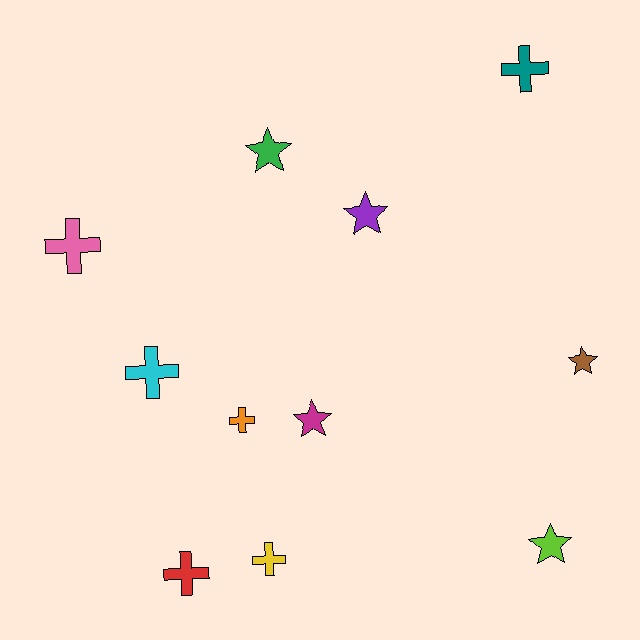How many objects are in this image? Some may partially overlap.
There are 11 objects.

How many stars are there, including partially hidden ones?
There are 5 stars.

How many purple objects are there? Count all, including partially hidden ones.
There is 1 purple object.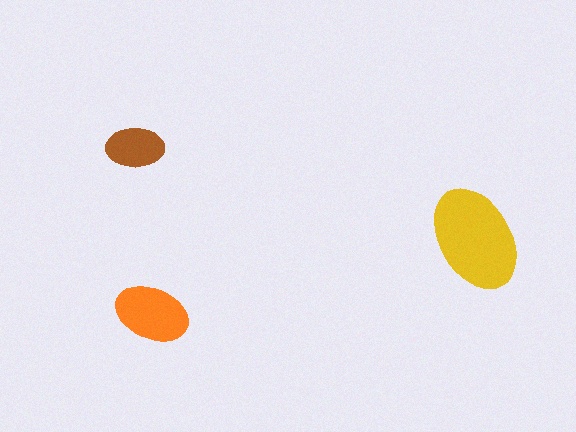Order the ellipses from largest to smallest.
the yellow one, the orange one, the brown one.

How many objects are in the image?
There are 3 objects in the image.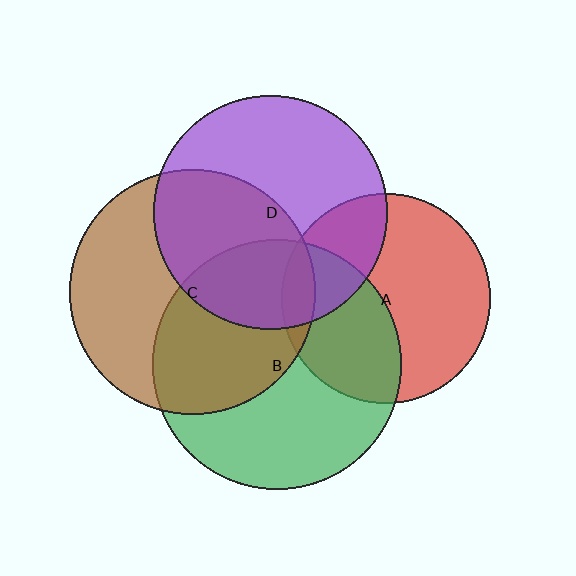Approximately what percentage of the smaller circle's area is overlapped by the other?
Approximately 10%.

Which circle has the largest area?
Circle B (green).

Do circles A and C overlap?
Yes.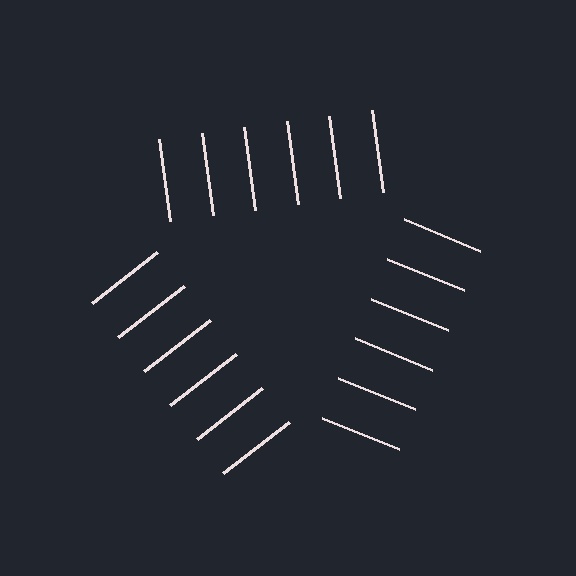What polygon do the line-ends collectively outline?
An illusory triangle — the line segments terminate on its edges but no continuous stroke is drawn.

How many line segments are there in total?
18 — 6 along each of the 3 edges.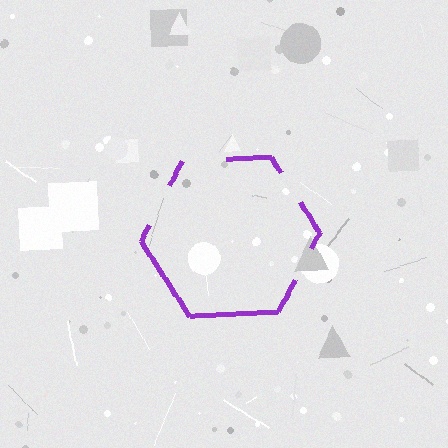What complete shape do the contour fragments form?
The contour fragments form a hexagon.